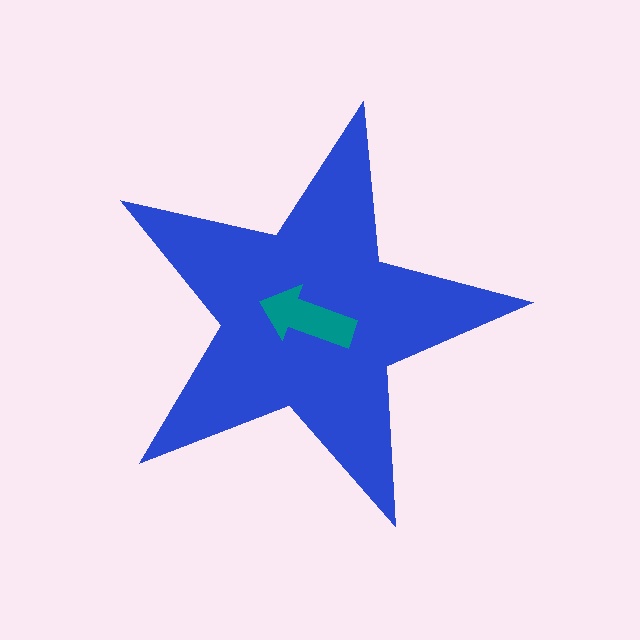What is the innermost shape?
The teal arrow.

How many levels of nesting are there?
2.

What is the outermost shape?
The blue star.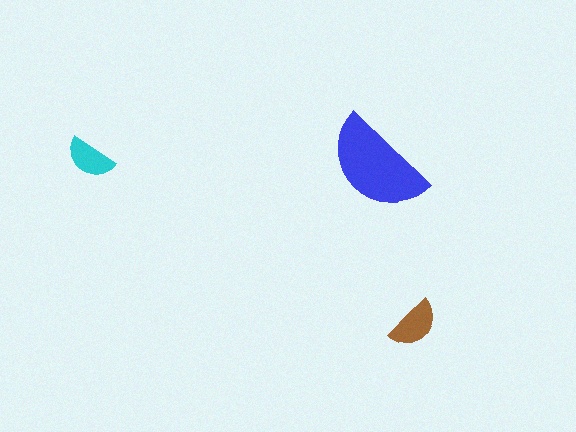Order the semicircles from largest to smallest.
the blue one, the brown one, the cyan one.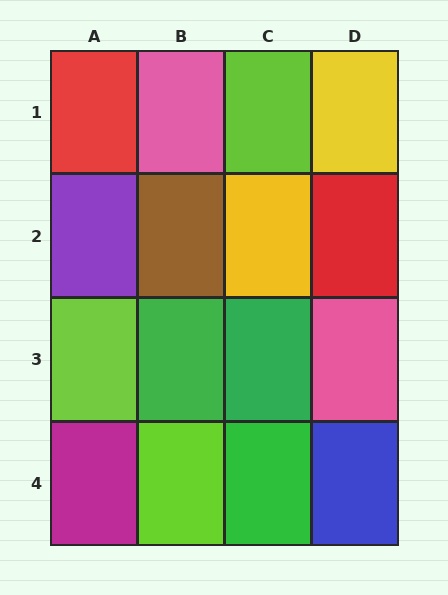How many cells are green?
3 cells are green.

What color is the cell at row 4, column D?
Blue.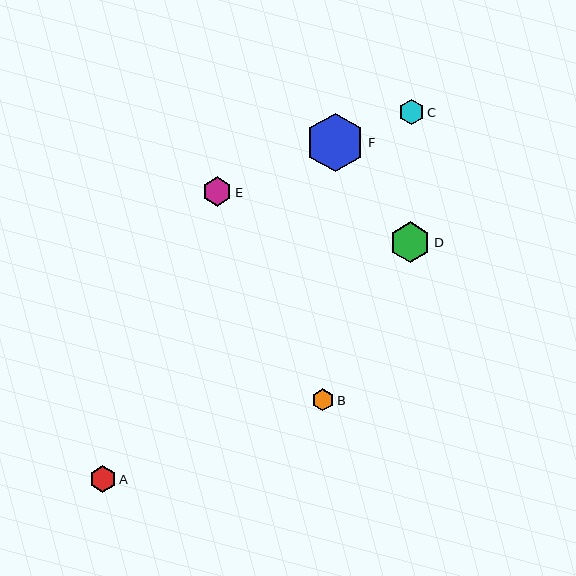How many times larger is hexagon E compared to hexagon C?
Hexagon E is approximately 1.1 times the size of hexagon C.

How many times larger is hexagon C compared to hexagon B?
Hexagon C is approximately 1.2 times the size of hexagon B.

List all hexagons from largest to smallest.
From largest to smallest: F, D, E, A, C, B.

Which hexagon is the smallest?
Hexagon B is the smallest with a size of approximately 22 pixels.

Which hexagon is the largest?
Hexagon F is the largest with a size of approximately 58 pixels.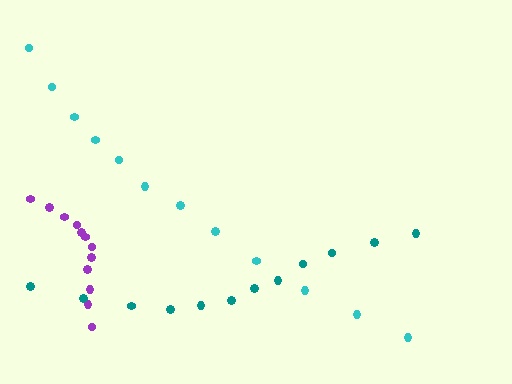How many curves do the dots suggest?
There are 3 distinct paths.